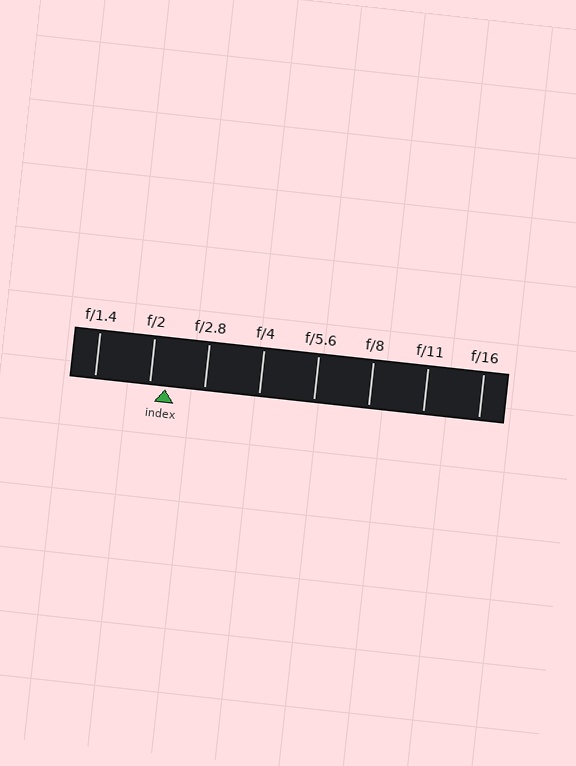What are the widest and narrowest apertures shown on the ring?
The widest aperture shown is f/1.4 and the narrowest is f/16.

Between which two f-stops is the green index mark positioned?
The index mark is between f/2 and f/2.8.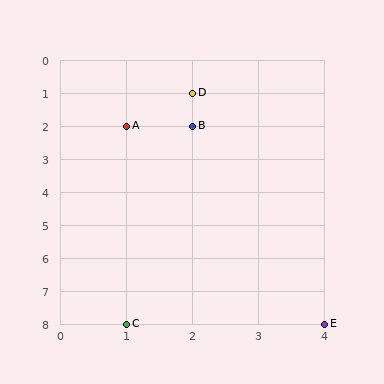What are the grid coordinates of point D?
Point D is at grid coordinates (2, 1).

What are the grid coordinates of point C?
Point C is at grid coordinates (1, 8).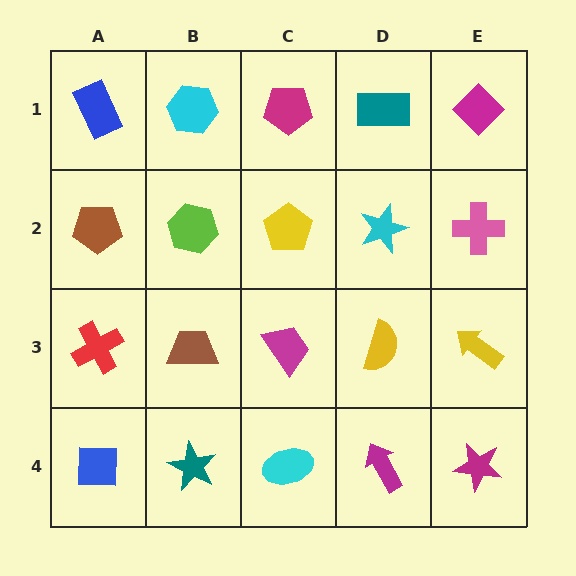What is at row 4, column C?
A cyan ellipse.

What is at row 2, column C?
A yellow pentagon.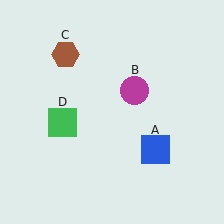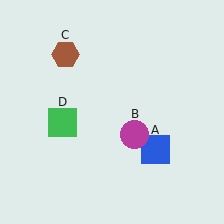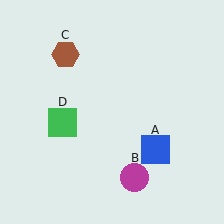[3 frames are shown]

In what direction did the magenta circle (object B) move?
The magenta circle (object B) moved down.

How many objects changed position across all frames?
1 object changed position: magenta circle (object B).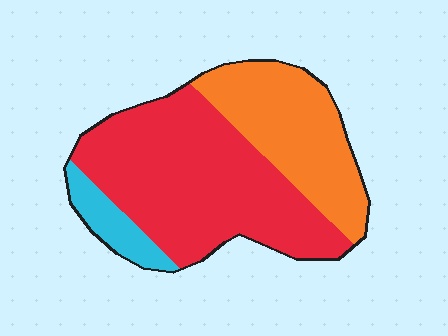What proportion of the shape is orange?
Orange covers 33% of the shape.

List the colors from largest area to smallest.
From largest to smallest: red, orange, cyan.